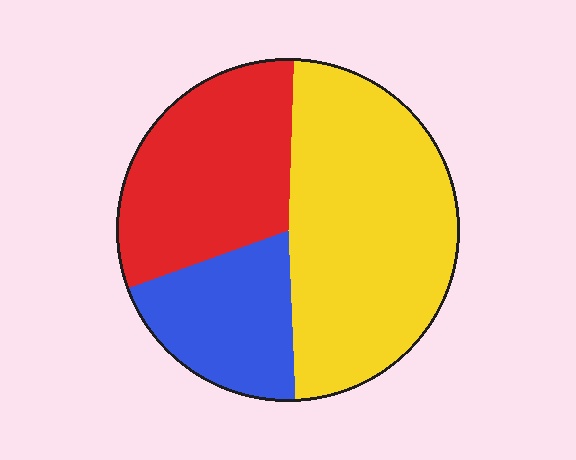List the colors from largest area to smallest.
From largest to smallest: yellow, red, blue.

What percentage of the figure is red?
Red takes up about one third (1/3) of the figure.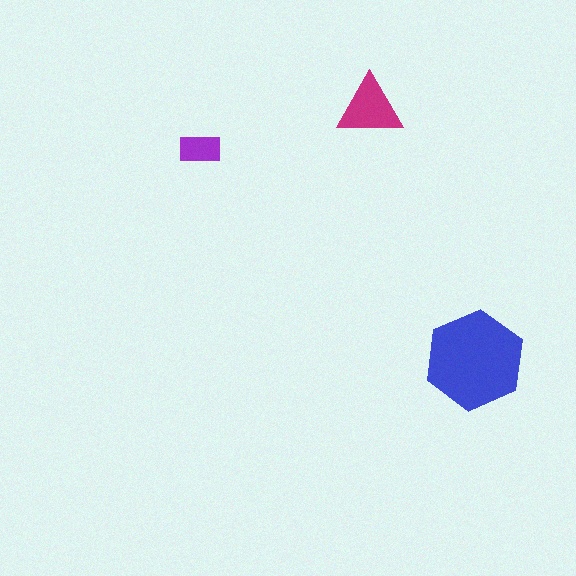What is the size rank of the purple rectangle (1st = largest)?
3rd.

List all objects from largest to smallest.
The blue hexagon, the magenta triangle, the purple rectangle.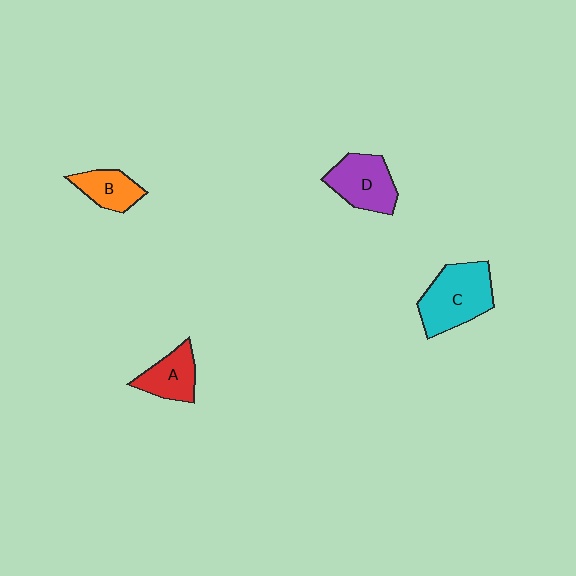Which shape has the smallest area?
Shape B (orange).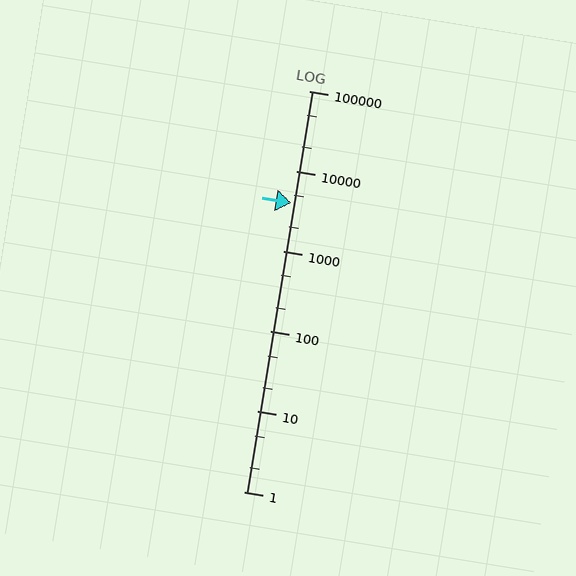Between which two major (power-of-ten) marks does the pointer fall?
The pointer is between 1000 and 10000.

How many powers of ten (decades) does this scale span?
The scale spans 5 decades, from 1 to 100000.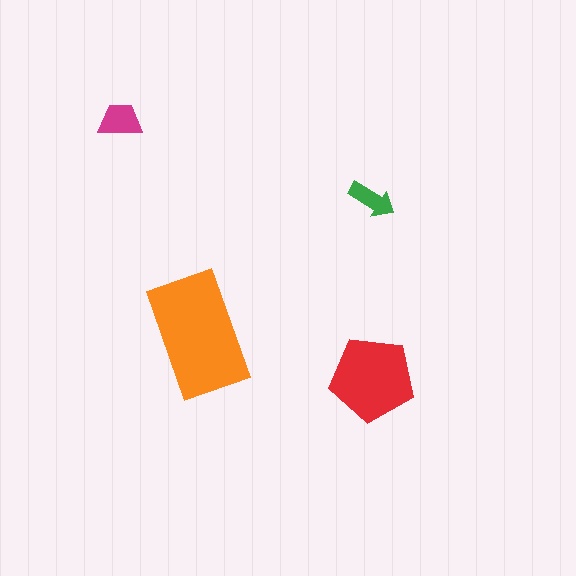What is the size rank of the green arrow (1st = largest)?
4th.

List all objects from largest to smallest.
The orange rectangle, the red pentagon, the magenta trapezoid, the green arrow.